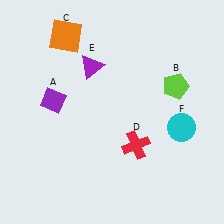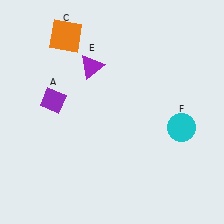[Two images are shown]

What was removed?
The lime pentagon (B), the red cross (D) were removed in Image 2.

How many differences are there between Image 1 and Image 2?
There are 2 differences between the two images.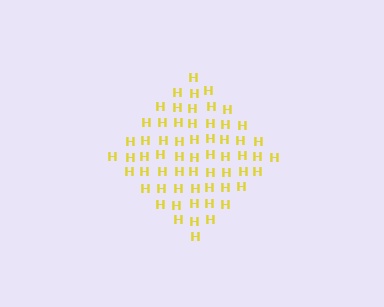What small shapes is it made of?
It is made of small letter H's.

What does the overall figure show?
The overall figure shows a diamond.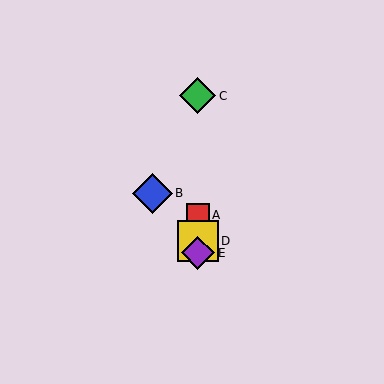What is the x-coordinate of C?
Object C is at x≈198.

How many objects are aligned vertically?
4 objects (A, C, D, E) are aligned vertically.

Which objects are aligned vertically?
Objects A, C, D, E are aligned vertically.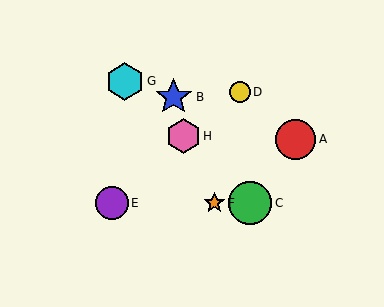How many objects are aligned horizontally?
3 objects (C, E, F) are aligned horizontally.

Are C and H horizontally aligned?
No, C is at y≈203 and H is at y≈136.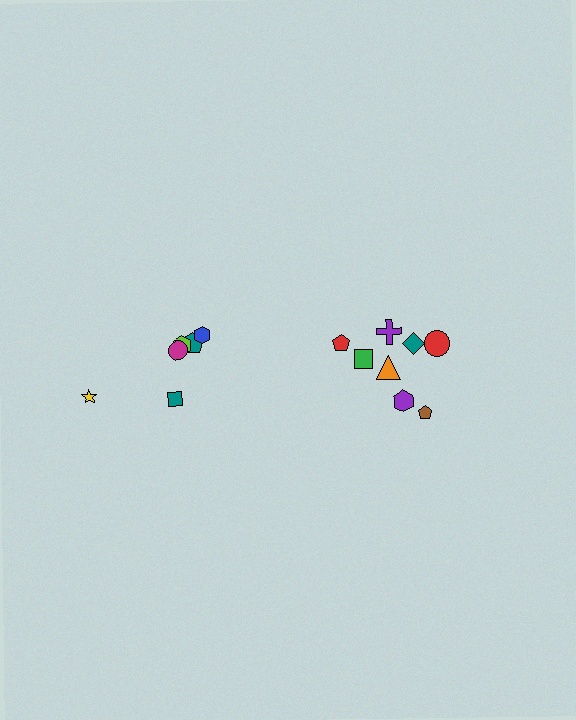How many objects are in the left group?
There are 6 objects.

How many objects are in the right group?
There are 8 objects.